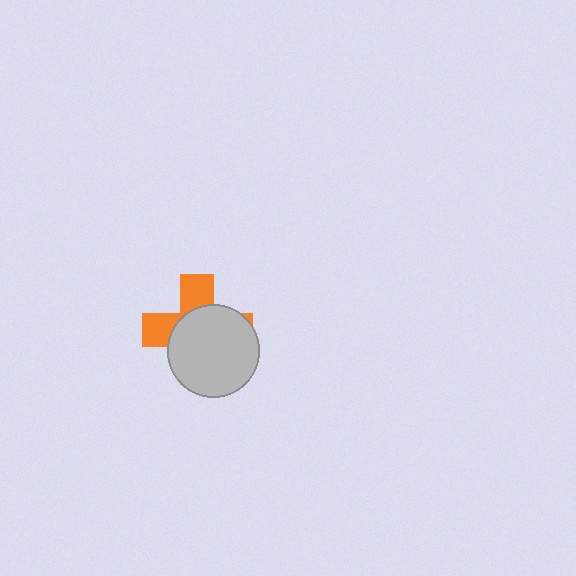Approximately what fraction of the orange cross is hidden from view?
Roughly 64% of the orange cross is hidden behind the light gray circle.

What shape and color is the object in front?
The object in front is a light gray circle.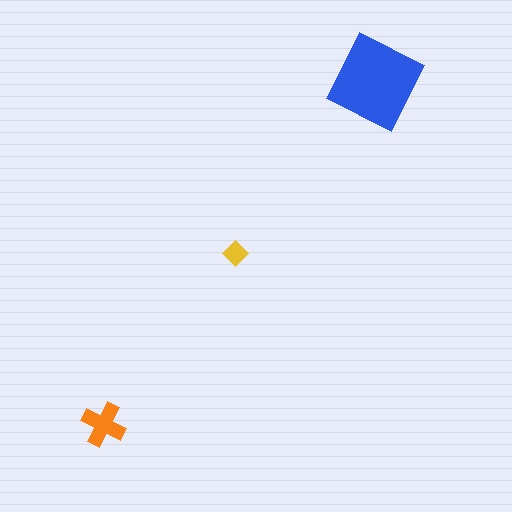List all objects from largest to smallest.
The blue square, the orange cross, the yellow diamond.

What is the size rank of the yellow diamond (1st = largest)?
3rd.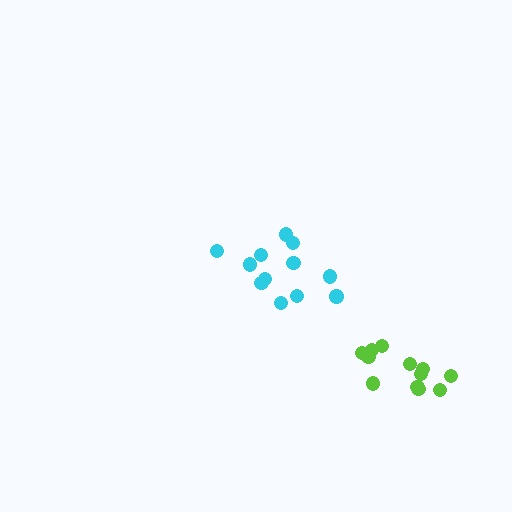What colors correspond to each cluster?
The clusters are colored: cyan, lime.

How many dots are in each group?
Group 1: 12 dots, Group 2: 12 dots (24 total).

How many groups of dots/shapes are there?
There are 2 groups.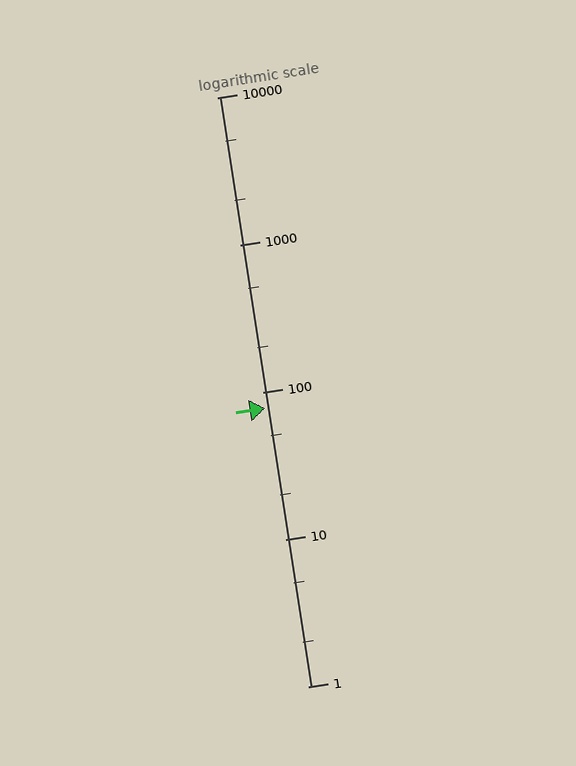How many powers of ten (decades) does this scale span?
The scale spans 4 decades, from 1 to 10000.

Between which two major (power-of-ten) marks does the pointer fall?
The pointer is between 10 and 100.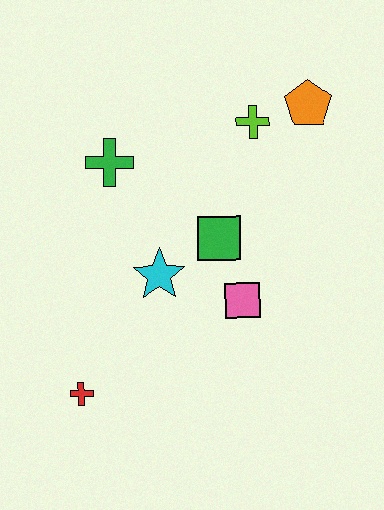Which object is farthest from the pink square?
The orange pentagon is farthest from the pink square.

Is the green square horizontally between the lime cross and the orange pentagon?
No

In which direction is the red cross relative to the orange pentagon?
The red cross is below the orange pentagon.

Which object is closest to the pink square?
The green square is closest to the pink square.